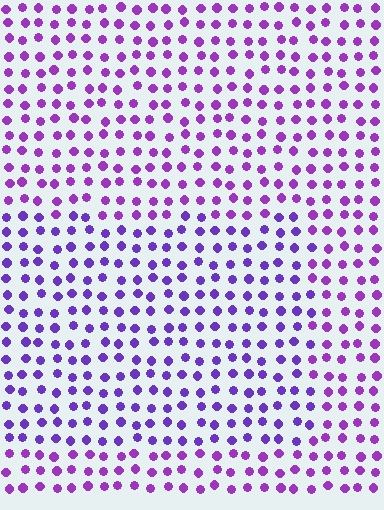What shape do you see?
I see a rectangle.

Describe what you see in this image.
The image is filled with small purple elements in a uniform arrangement. A rectangle-shaped region is visible where the elements are tinted to a slightly different hue, forming a subtle color boundary.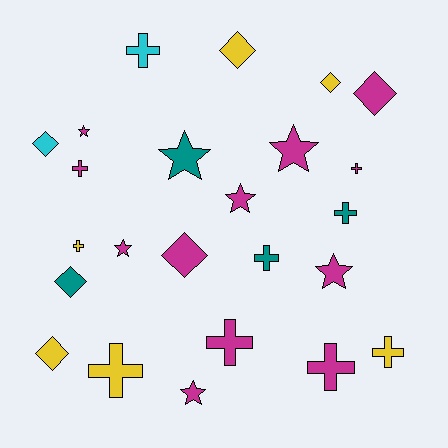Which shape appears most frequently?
Cross, with 10 objects.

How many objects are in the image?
There are 24 objects.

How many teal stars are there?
There is 1 teal star.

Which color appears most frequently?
Magenta, with 12 objects.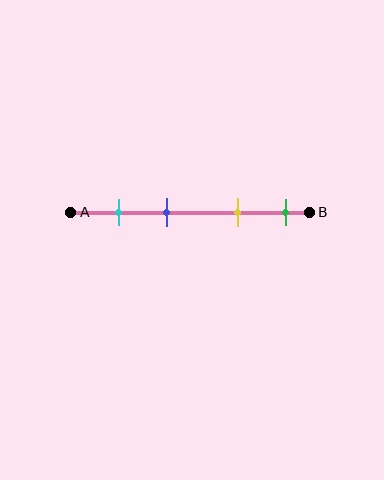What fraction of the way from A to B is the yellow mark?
The yellow mark is approximately 70% (0.7) of the way from A to B.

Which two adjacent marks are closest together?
The cyan and blue marks are the closest adjacent pair.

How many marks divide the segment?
There are 4 marks dividing the segment.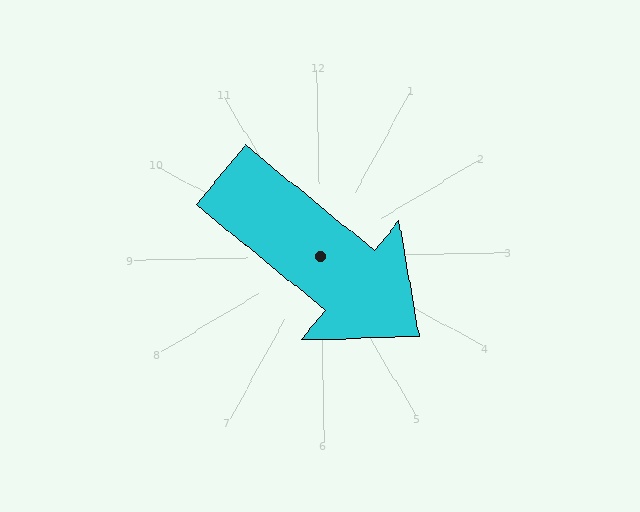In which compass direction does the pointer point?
Southeast.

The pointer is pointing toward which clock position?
Roughly 4 o'clock.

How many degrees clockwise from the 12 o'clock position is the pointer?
Approximately 130 degrees.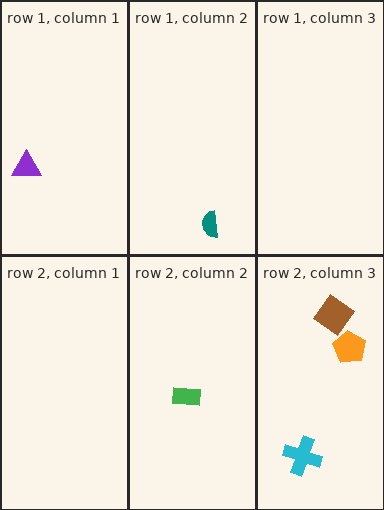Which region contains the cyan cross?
The row 2, column 3 region.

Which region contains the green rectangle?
The row 2, column 2 region.